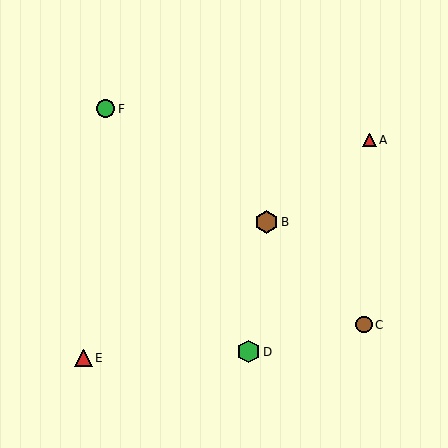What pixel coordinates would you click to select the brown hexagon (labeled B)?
Click at (266, 222) to select the brown hexagon B.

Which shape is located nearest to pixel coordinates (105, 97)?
The green circle (labeled F) at (105, 109) is nearest to that location.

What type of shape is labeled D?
Shape D is a green hexagon.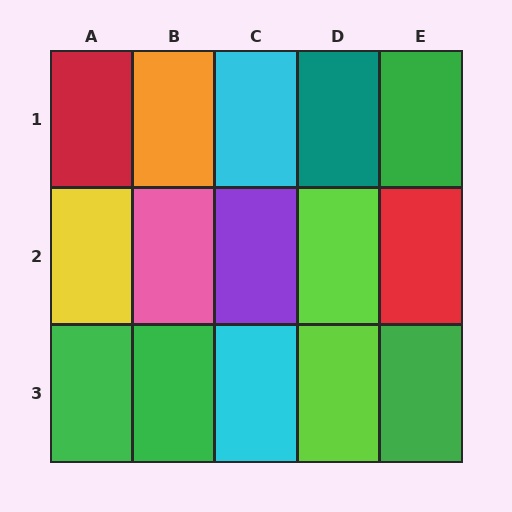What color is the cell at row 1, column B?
Orange.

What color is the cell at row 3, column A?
Green.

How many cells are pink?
1 cell is pink.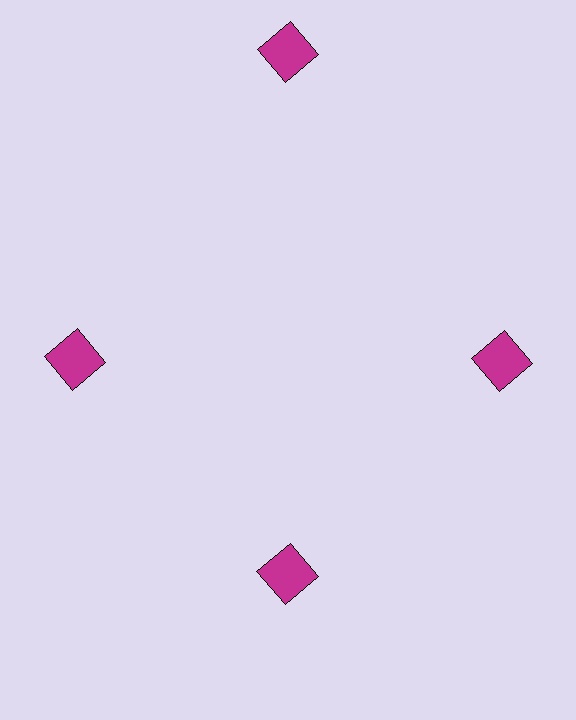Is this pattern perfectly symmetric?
No. The 4 magenta squares are arranged in a ring, but one element near the 12 o'clock position is pushed outward from the center, breaking the 4-fold rotational symmetry.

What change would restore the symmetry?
The symmetry would be restored by moving it inward, back onto the ring so that all 4 squares sit at equal angles and equal distance from the center.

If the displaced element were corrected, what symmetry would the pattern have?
It would have 4-fold rotational symmetry — the pattern would map onto itself every 90 degrees.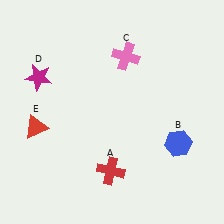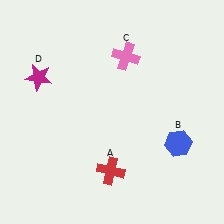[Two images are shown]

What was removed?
The red triangle (E) was removed in Image 2.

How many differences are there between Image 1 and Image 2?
There is 1 difference between the two images.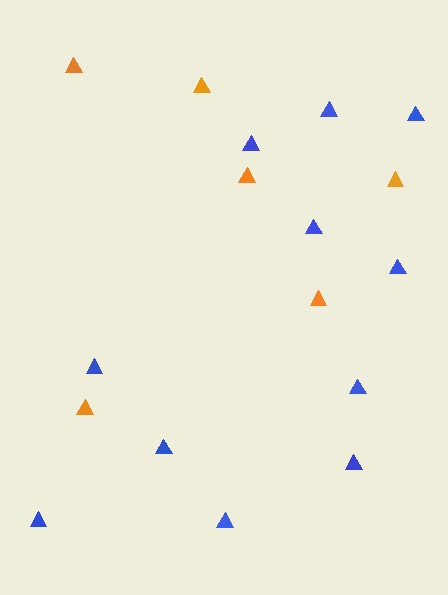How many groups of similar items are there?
There are 2 groups: one group of orange triangles (6) and one group of blue triangles (11).